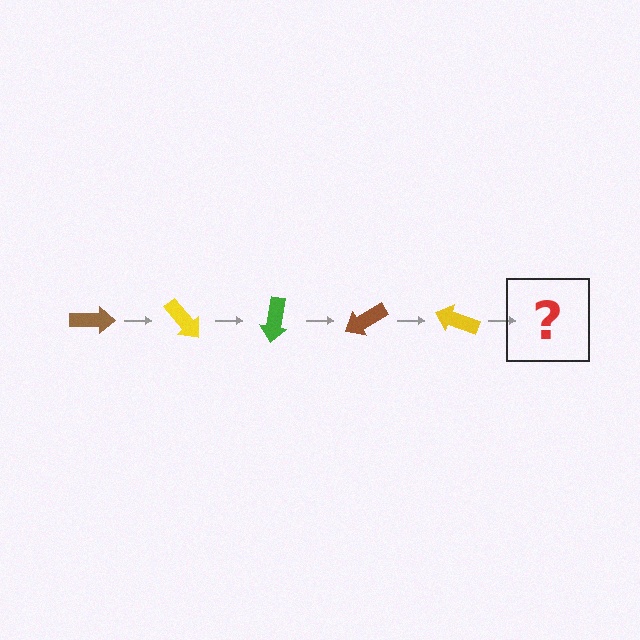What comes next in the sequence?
The next element should be a green arrow, rotated 250 degrees from the start.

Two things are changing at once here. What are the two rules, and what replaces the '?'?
The two rules are that it rotates 50 degrees each step and the color cycles through brown, yellow, and green. The '?' should be a green arrow, rotated 250 degrees from the start.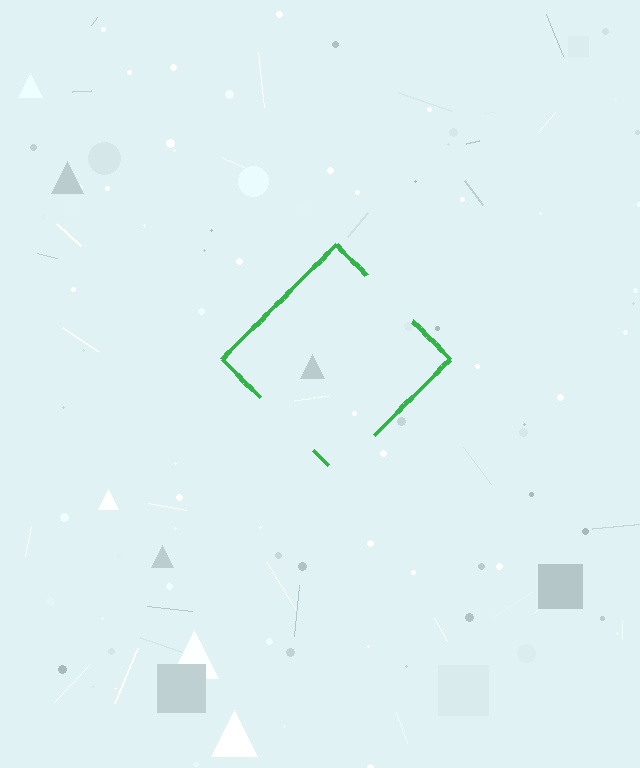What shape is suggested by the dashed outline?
The dashed outline suggests a diamond.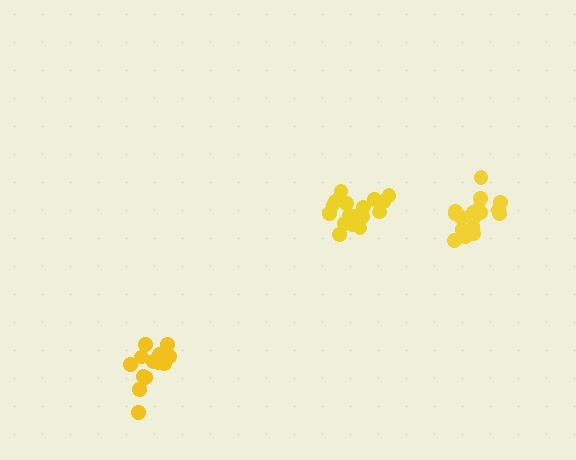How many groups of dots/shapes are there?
There are 3 groups.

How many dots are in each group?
Group 1: 18 dots, Group 2: 18 dots, Group 3: 13 dots (49 total).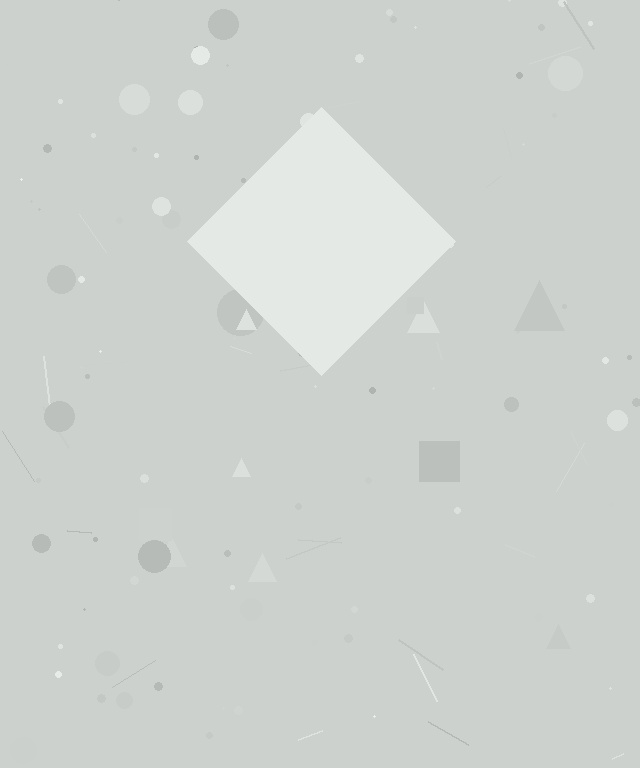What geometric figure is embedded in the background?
A diamond is embedded in the background.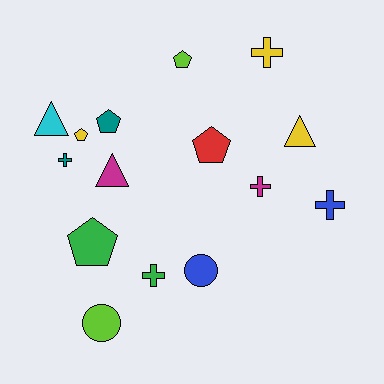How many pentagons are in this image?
There are 5 pentagons.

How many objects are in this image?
There are 15 objects.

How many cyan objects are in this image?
There is 1 cyan object.